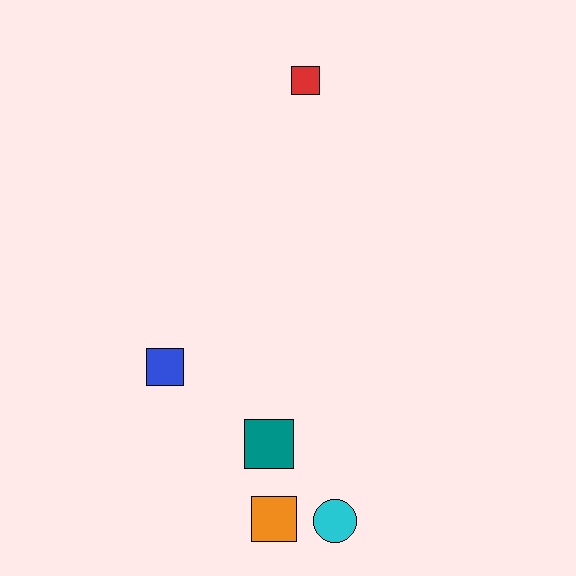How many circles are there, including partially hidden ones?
There is 1 circle.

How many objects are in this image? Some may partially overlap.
There are 5 objects.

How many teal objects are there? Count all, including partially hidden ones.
There is 1 teal object.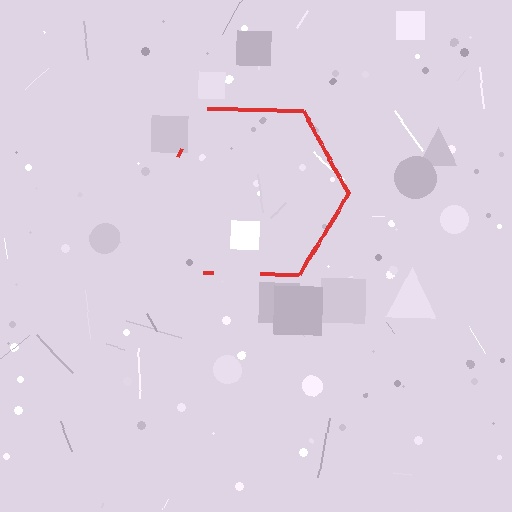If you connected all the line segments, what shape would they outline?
They would outline a hexagon.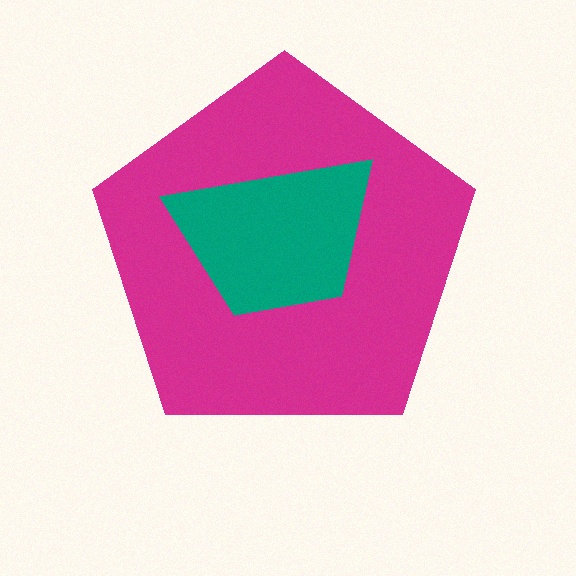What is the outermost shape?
The magenta pentagon.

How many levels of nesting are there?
2.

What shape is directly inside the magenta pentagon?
The teal trapezoid.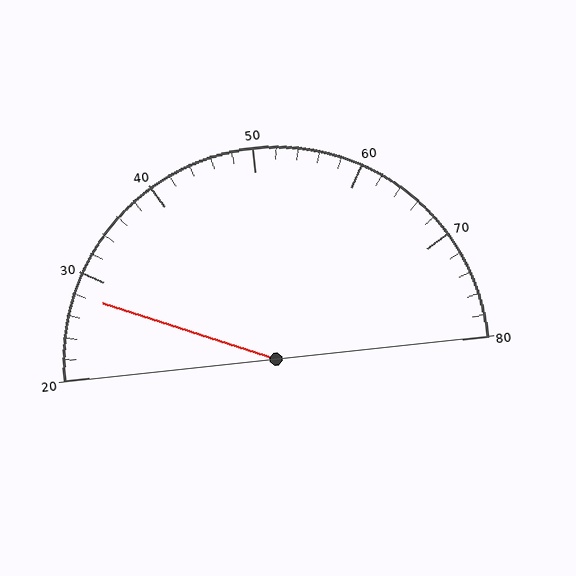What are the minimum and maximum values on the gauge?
The gauge ranges from 20 to 80.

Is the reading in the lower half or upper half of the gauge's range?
The reading is in the lower half of the range (20 to 80).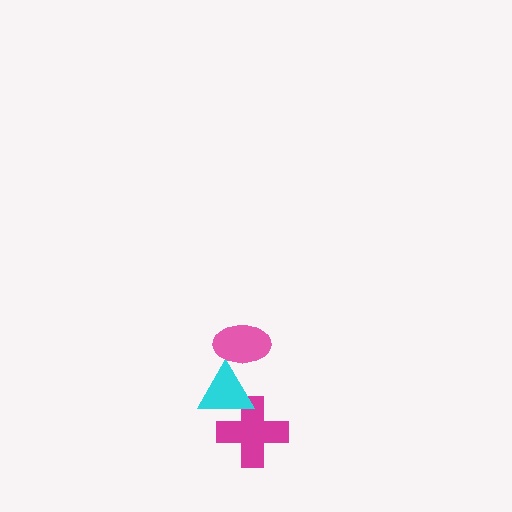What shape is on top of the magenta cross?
The cyan triangle is on top of the magenta cross.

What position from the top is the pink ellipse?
The pink ellipse is 1st from the top.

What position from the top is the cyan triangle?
The cyan triangle is 2nd from the top.